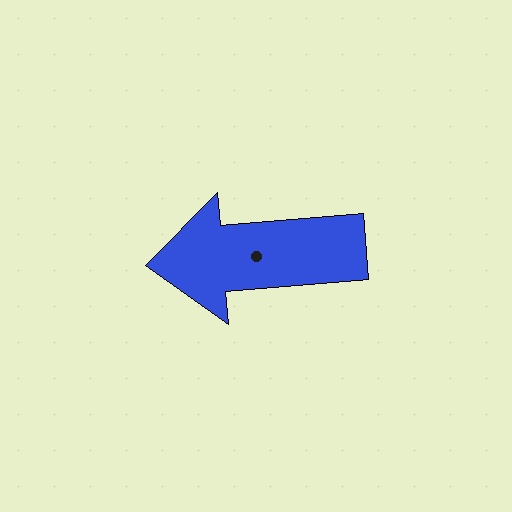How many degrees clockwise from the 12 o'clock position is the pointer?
Approximately 265 degrees.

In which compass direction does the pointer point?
West.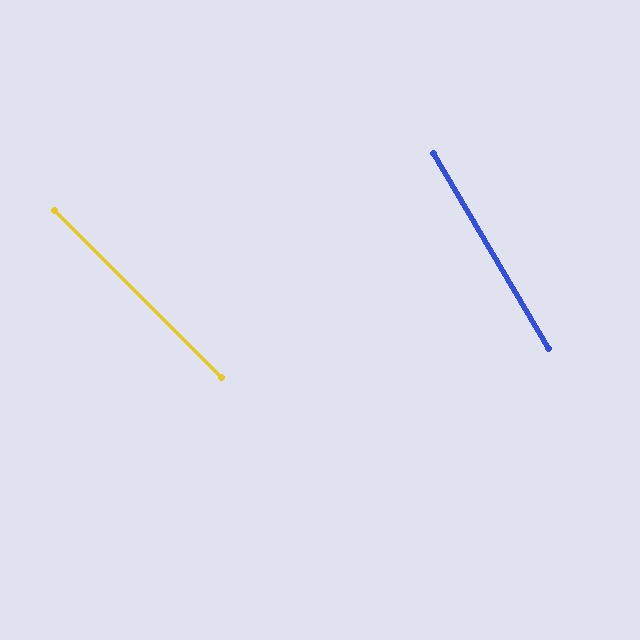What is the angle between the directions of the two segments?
Approximately 14 degrees.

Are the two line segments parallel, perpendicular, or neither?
Neither parallel nor perpendicular — they differ by about 14°.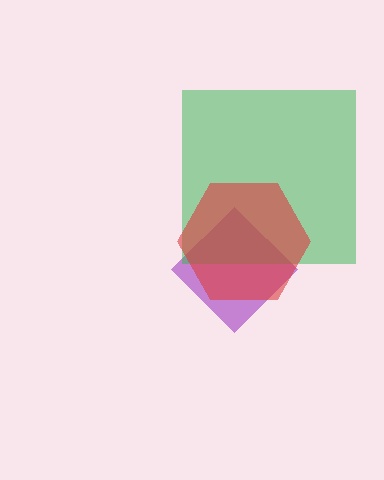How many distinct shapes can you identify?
There are 3 distinct shapes: a purple diamond, a green square, a red hexagon.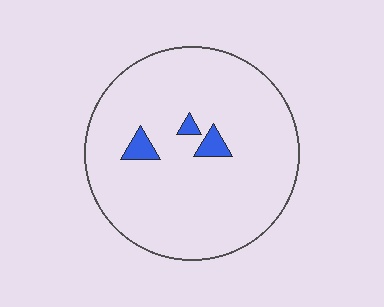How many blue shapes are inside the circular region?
3.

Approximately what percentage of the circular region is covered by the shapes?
Approximately 5%.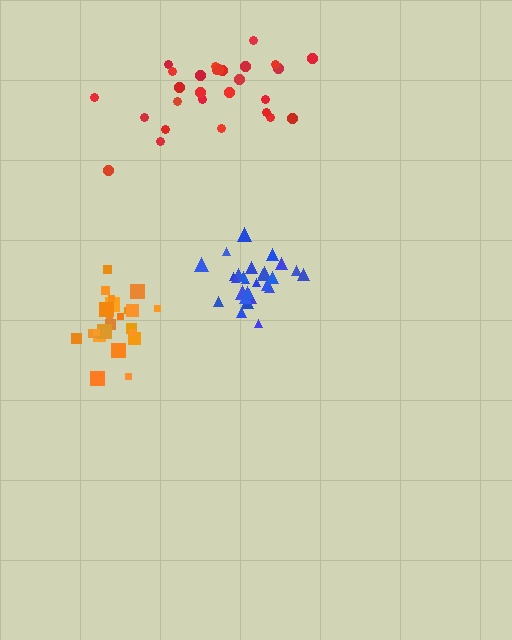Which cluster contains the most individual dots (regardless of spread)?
Blue (29).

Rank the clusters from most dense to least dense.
blue, orange, red.